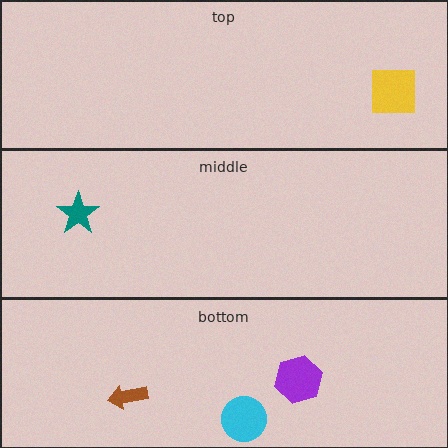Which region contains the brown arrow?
The bottom region.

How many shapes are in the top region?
1.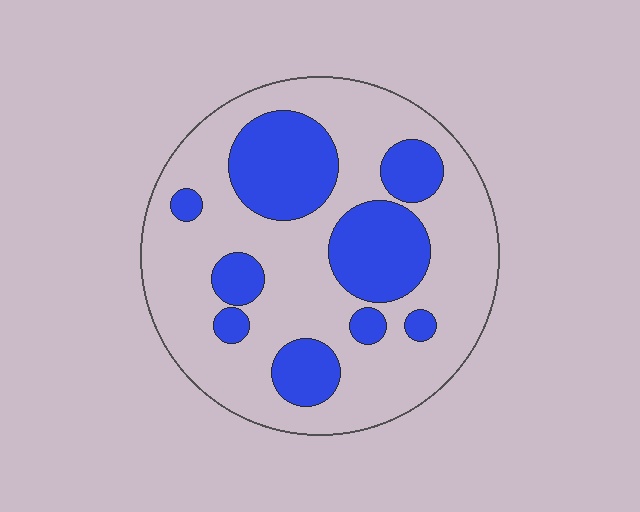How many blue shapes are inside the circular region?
9.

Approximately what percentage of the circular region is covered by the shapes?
Approximately 30%.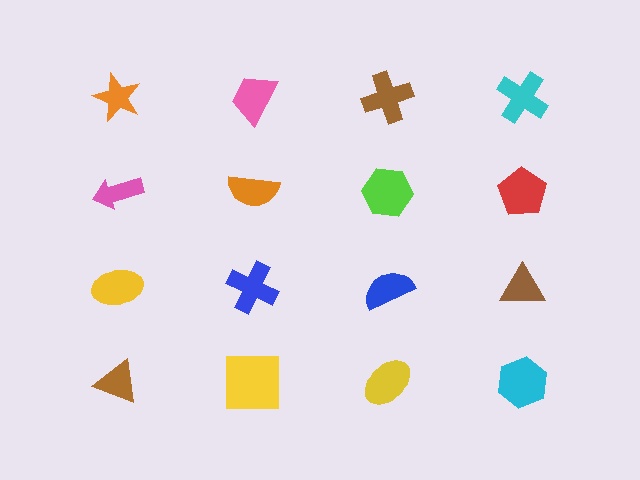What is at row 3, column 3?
A blue semicircle.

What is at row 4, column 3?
A yellow ellipse.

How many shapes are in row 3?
4 shapes.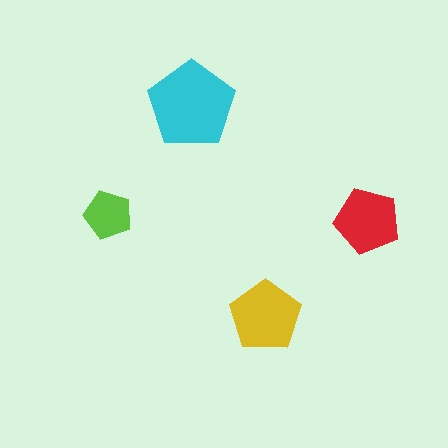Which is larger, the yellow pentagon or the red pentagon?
The yellow one.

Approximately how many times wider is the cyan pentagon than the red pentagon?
About 1.5 times wider.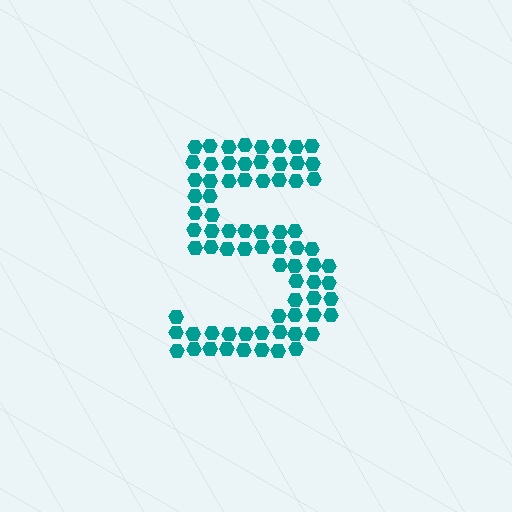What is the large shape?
The large shape is the digit 5.